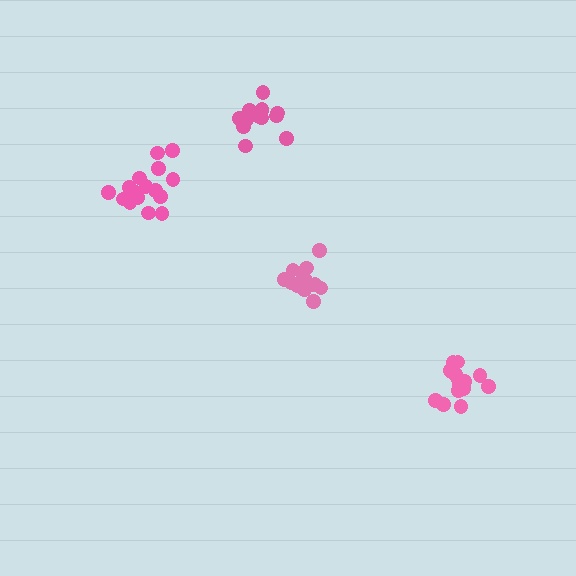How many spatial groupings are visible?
There are 4 spatial groupings.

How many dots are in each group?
Group 1: 14 dots, Group 2: 15 dots, Group 3: 17 dots, Group 4: 15 dots (61 total).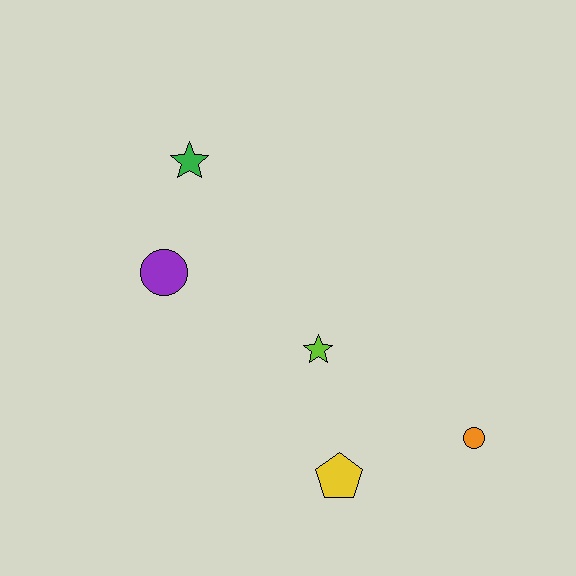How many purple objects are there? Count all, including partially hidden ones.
There is 1 purple object.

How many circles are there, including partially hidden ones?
There are 2 circles.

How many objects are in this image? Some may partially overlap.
There are 5 objects.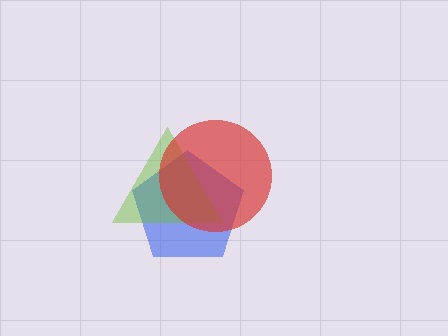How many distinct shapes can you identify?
There are 3 distinct shapes: a blue pentagon, a lime triangle, a red circle.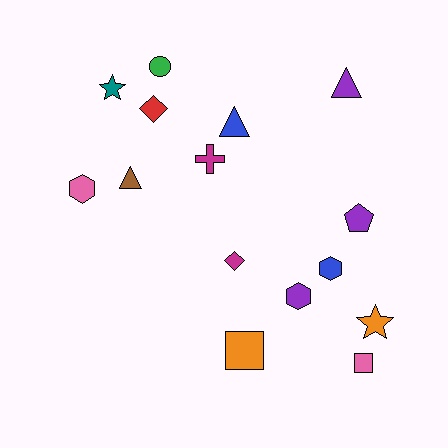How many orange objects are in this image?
There are 2 orange objects.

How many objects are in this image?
There are 15 objects.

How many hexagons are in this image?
There are 3 hexagons.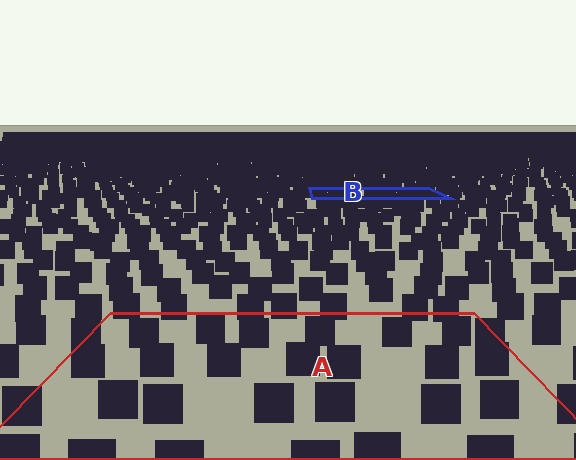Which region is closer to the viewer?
Region A is closer. The texture elements there are larger and more spread out.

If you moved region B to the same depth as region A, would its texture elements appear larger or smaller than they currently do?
They would appear larger. At a closer depth, the same texture elements are projected at a bigger on-screen size.